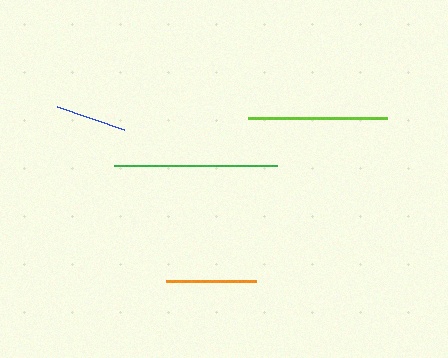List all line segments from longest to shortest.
From longest to shortest: green, lime, orange, blue.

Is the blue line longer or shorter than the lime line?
The lime line is longer than the blue line.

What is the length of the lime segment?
The lime segment is approximately 140 pixels long.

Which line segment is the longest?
The green line is the longest at approximately 164 pixels.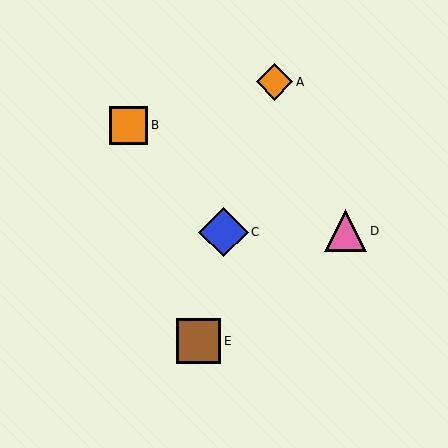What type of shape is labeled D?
Shape D is a pink triangle.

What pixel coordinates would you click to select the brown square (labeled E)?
Click at (199, 341) to select the brown square E.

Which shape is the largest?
The blue diamond (labeled C) is the largest.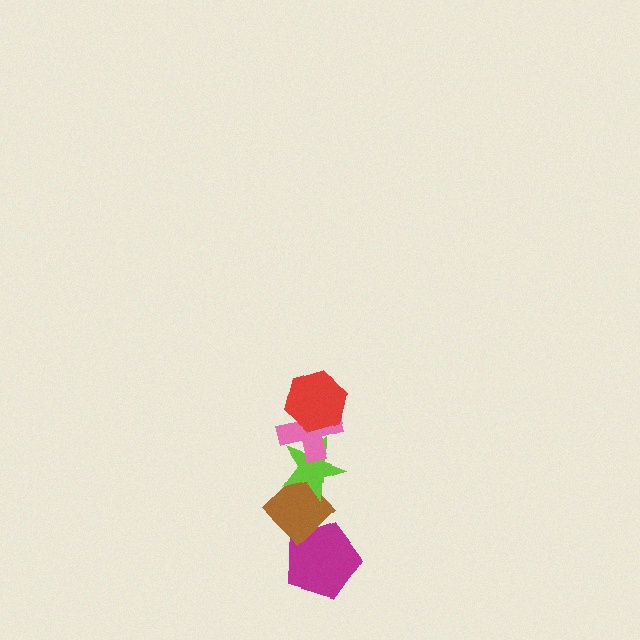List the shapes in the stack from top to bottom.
From top to bottom: the red hexagon, the pink cross, the lime star, the brown diamond, the magenta pentagon.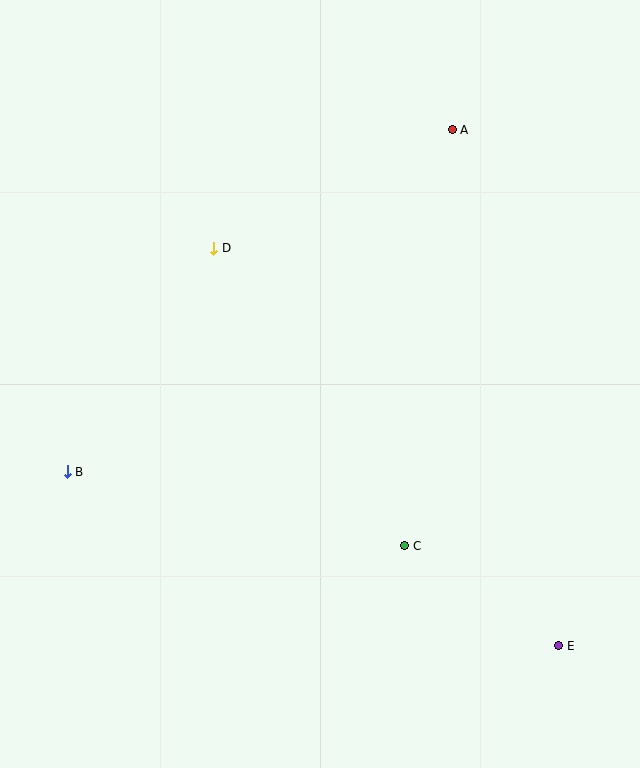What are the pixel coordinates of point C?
Point C is at (405, 546).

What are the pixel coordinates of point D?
Point D is at (214, 248).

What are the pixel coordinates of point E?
Point E is at (559, 646).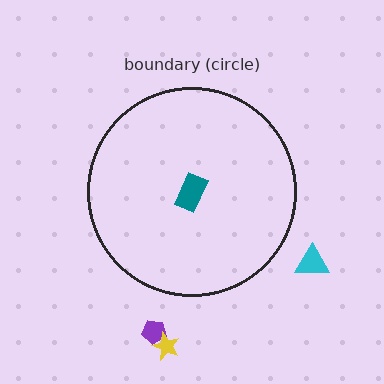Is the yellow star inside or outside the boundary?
Outside.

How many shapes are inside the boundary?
1 inside, 3 outside.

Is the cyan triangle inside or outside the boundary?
Outside.